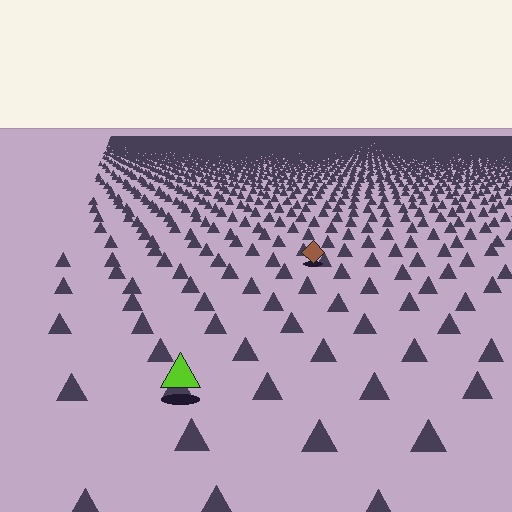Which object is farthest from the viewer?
The brown diamond is farthest from the viewer. It appears smaller and the ground texture around it is denser.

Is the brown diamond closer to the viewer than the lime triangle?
No. The lime triangle is closer — you can tell from the texture gradient: the ground texture is coarser near it.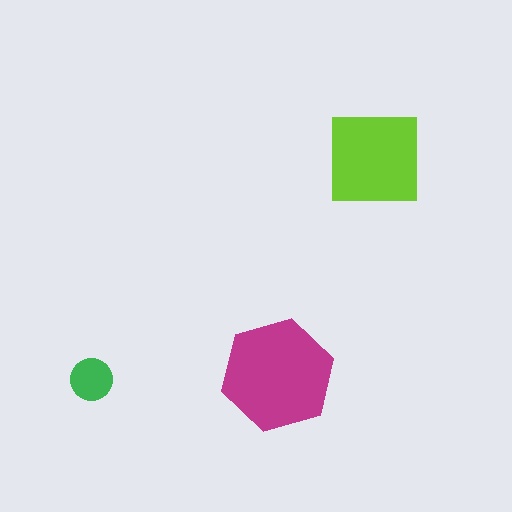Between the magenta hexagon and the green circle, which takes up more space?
The magenta hexagon.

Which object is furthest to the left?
The green circle is leftmost.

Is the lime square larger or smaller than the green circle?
Larger.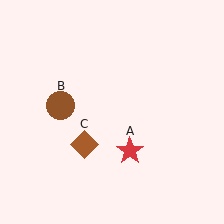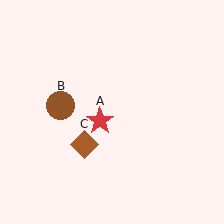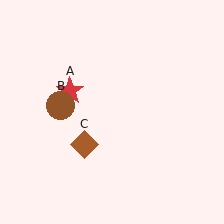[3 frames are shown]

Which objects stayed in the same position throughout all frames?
Brown circle (object B) and brown diamond (object C) remained stationary.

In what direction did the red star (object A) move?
The red star (object A) moved up and to the left.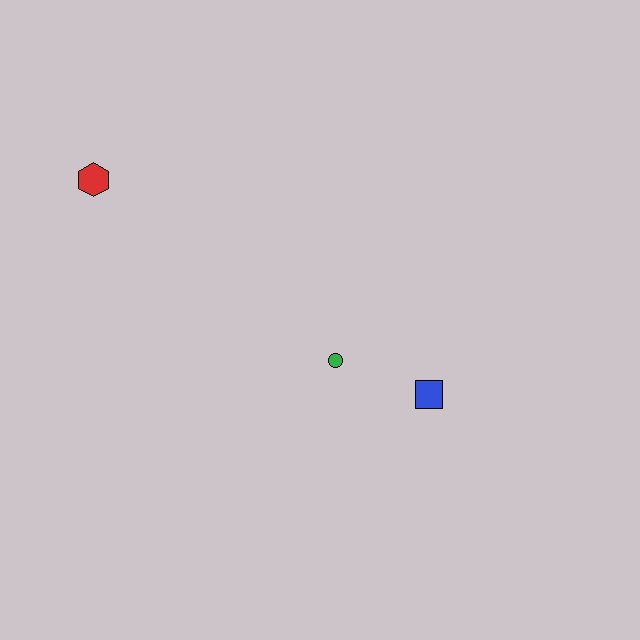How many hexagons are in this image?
There is 1 hexagon.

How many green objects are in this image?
There is 1 green object.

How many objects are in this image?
There are 3 objects.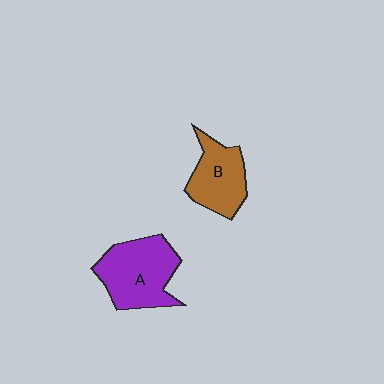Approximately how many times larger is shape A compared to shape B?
Approximately 1.3 times.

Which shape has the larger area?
Shape A (purple).